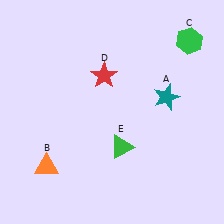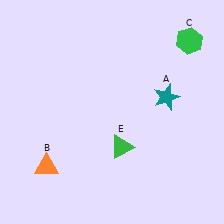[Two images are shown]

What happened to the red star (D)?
The red star (D) was removed in Image 2. It was in the top-left area of Image 1.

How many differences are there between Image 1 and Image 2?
There is 1 difference between the two images.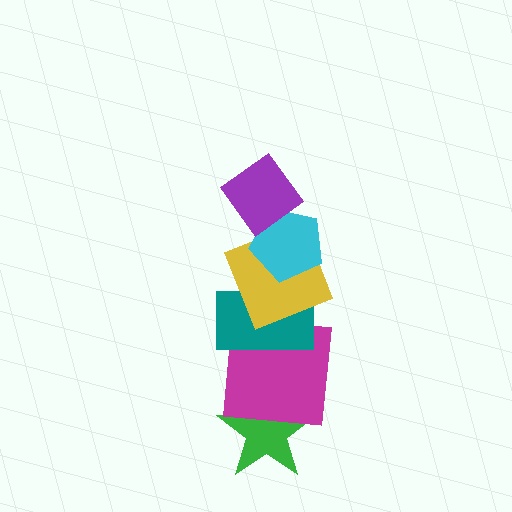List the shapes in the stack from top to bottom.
From top to bottom: the purple diamond, the cyan pentagon, the yellow square, the teal rectangle, the magenta square, the green star.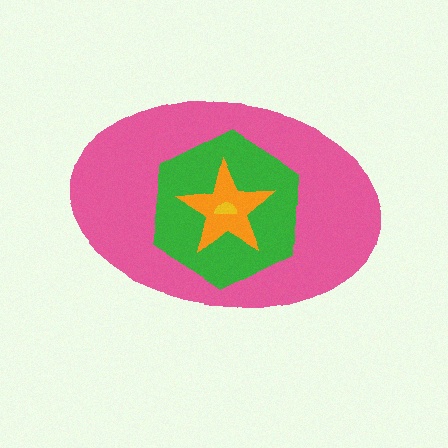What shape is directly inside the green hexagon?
The orange star.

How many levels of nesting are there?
4.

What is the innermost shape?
The yellow semicircle.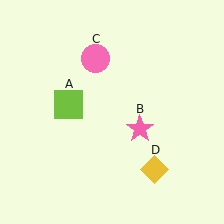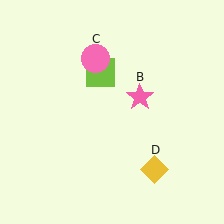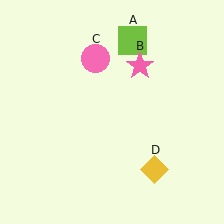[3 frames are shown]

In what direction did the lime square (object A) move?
The lime square (object A) moved up and to the right.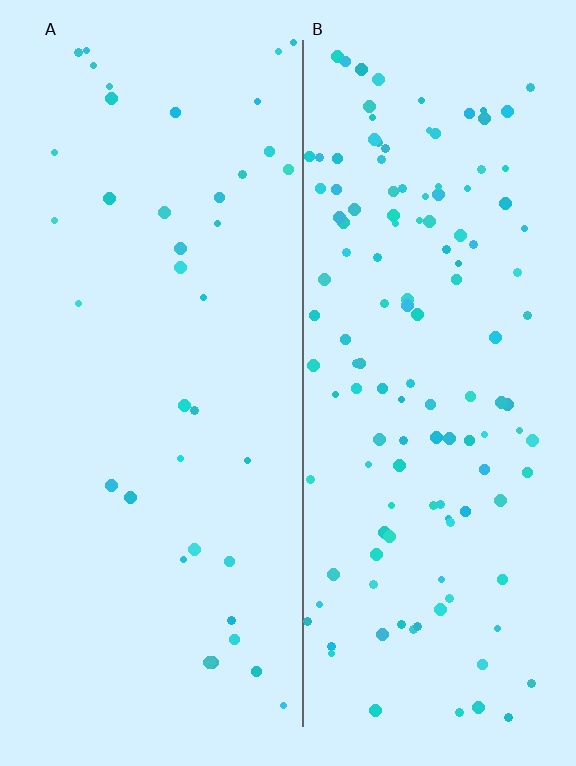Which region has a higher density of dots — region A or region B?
B (the right).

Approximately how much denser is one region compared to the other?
Approximately 3.4× — region B over region A.